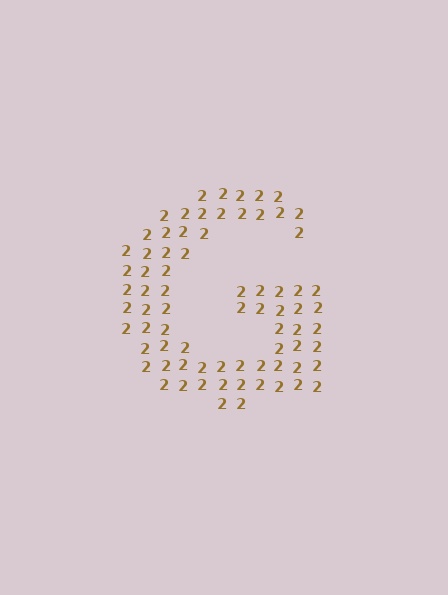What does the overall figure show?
The overall figure shows the letter G.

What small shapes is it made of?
It is made of small digit 2's.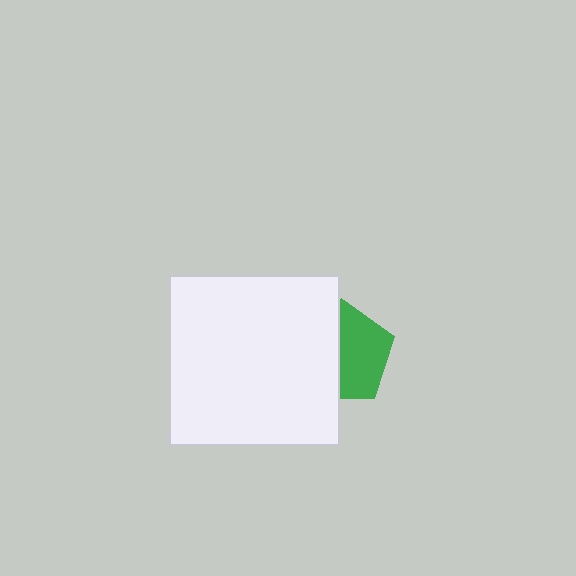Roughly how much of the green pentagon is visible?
About half of it is visible (roughly 53%).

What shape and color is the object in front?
The object in front is a white square.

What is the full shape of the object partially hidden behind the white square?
The partially hidden object is a green pentagon.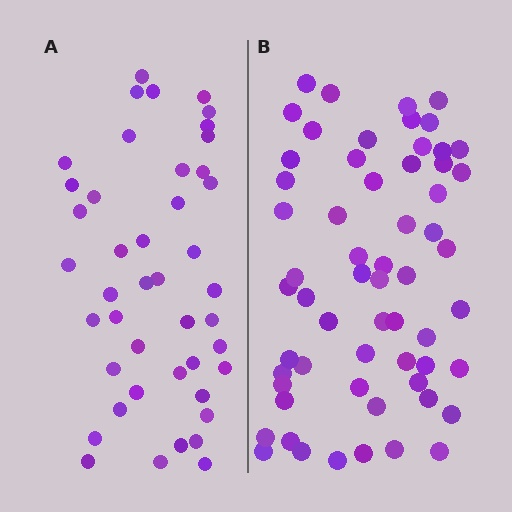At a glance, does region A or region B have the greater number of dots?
Region B (the right region) has more dots.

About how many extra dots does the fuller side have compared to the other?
Region B has approximately 15 more dots than region A.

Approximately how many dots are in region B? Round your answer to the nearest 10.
About 60 dots.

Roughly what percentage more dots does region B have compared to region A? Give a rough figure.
About 35% more.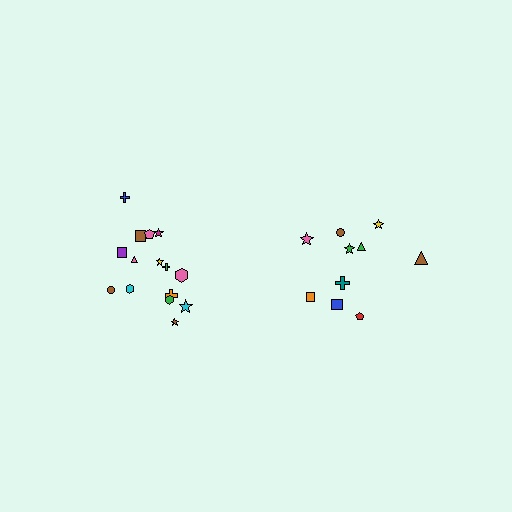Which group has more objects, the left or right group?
The left group.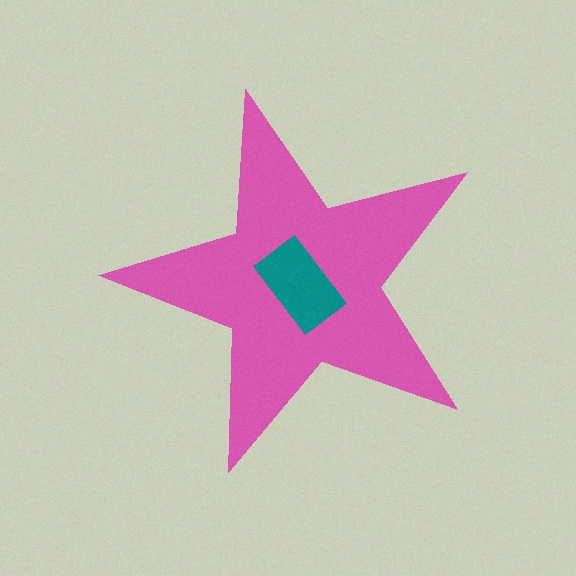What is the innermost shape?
The teal rectangle.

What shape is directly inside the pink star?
The teal rectangle.